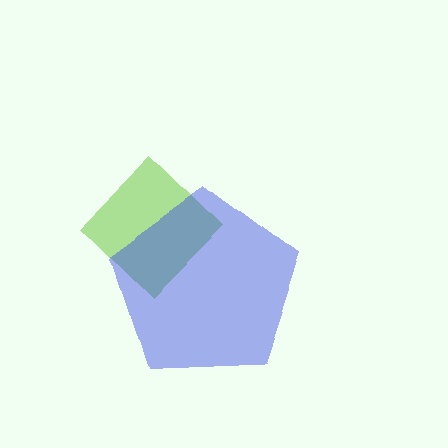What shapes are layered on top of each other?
The layered shapes are: a lime diamond, a blue pentagon.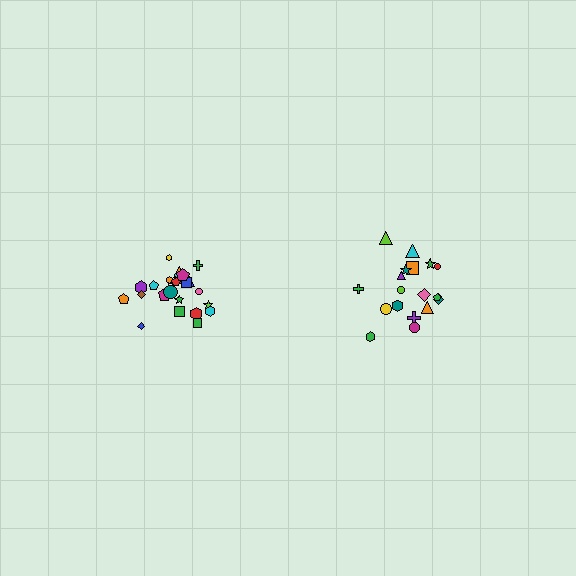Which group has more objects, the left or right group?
The left group.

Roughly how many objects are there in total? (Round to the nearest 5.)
Roughly 45 objects in total.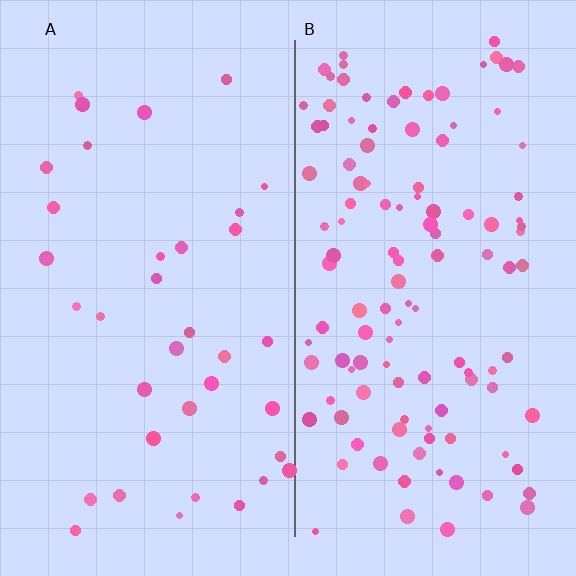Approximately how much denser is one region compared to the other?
Approximately 3.3× — region B over region A.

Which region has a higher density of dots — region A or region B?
B (the right).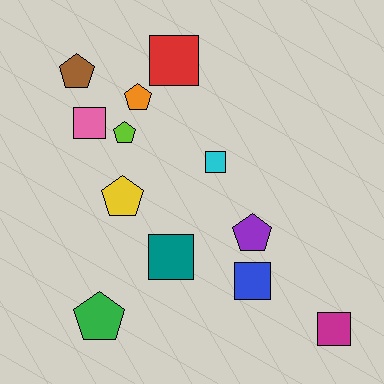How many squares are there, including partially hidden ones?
There are 6 squares.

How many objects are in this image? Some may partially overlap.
There are 12 objects.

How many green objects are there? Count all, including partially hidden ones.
There is 1 green object.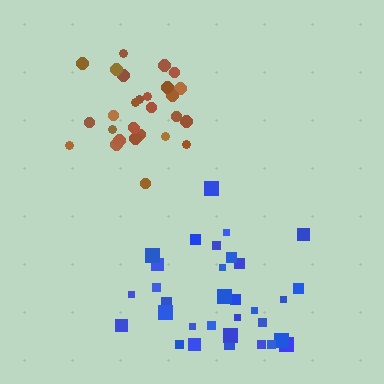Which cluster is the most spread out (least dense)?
Blue.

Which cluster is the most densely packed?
Brown.